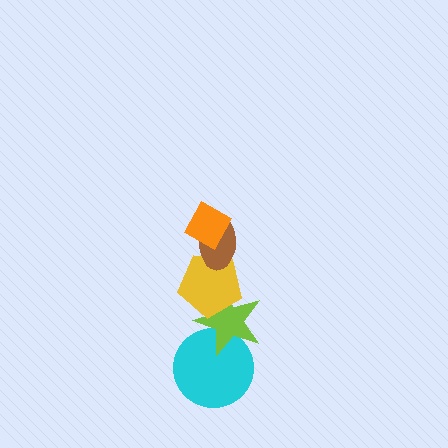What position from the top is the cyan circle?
The cyan circle is 5th from the top.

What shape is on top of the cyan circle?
The lime star is on top of the cyan circle.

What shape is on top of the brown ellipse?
The orange diamond is on top of the brown ellipse.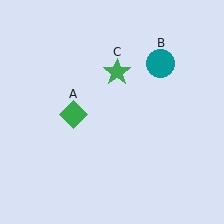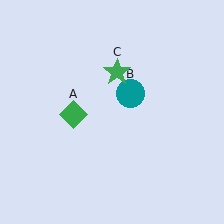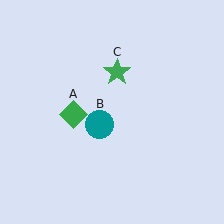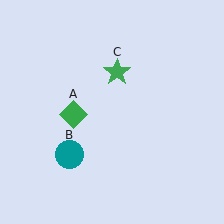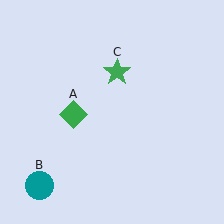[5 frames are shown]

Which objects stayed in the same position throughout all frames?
Green diamond (object A) and green star (object C) remained stationary.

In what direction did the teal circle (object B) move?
The teal circle (object B) moved down and to the left.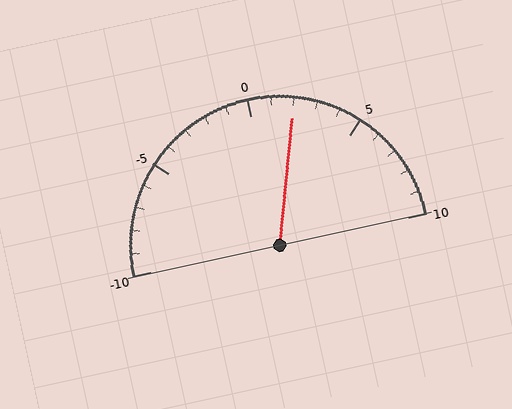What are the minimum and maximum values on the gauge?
The gauge ranges from -10 to 10.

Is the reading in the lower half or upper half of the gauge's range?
The reading is in the upper half of the range (-10 to 10).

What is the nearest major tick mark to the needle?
The nearest major tick mark is 0.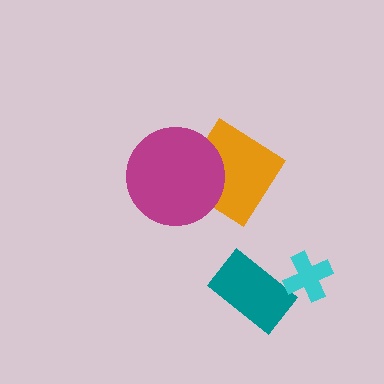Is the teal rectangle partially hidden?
Yes, it is partially covered by another shape.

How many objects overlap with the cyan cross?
1 object overlaps with the cyan cross.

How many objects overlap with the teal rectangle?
1 object overlaps with the teal rectangle.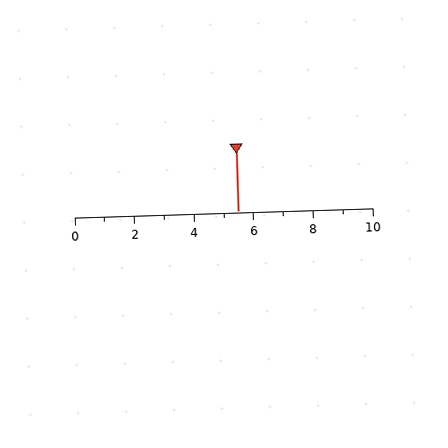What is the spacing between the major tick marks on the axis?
The major ticks are spaced 2 apart.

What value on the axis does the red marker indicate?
The marker indicates approximately 5.5.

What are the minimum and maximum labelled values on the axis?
The axis runs from 0 to 10.